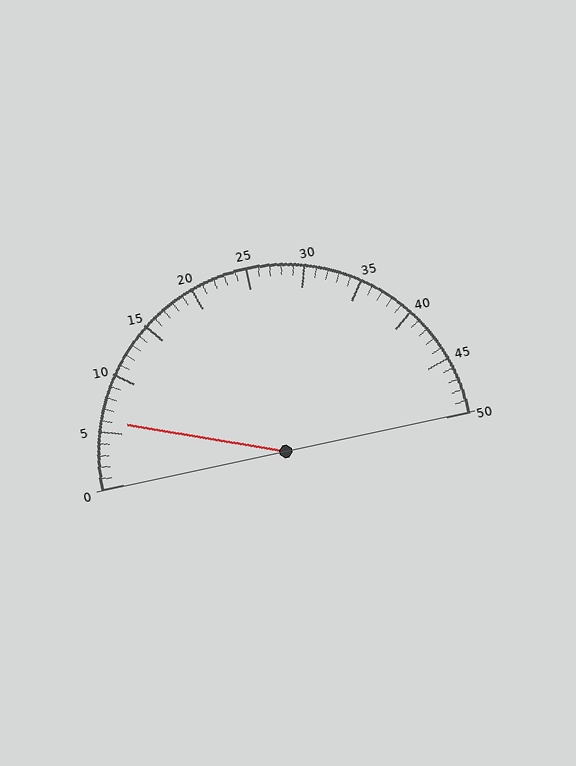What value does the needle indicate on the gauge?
The needle indicates approximately 6.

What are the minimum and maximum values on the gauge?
The gauge ranges from 0 to 50.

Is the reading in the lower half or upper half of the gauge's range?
The reading is in the lower half of the range (0 to 50).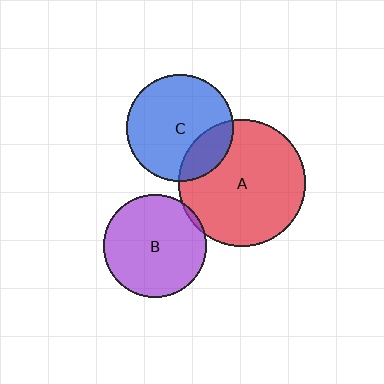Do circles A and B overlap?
Yes.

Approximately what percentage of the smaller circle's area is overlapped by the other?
Approximately 5%.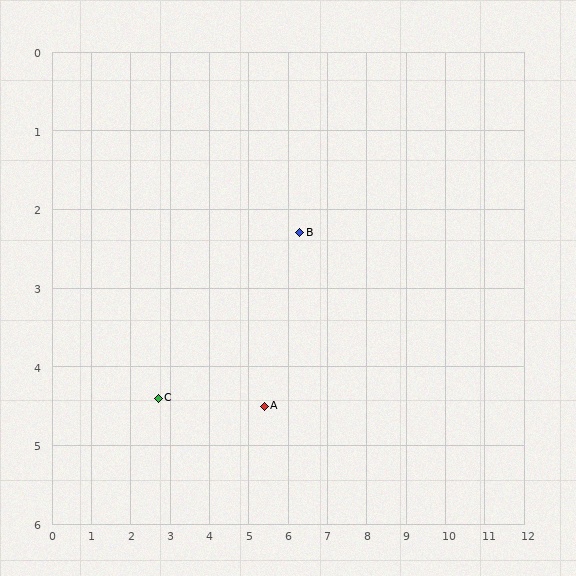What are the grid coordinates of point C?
Point C is at approximately (2.7, 4.4).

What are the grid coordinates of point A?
Point A is at approximately (5.4, 4.5).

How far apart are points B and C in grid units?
Points B and C are about 4.2 grid units apart.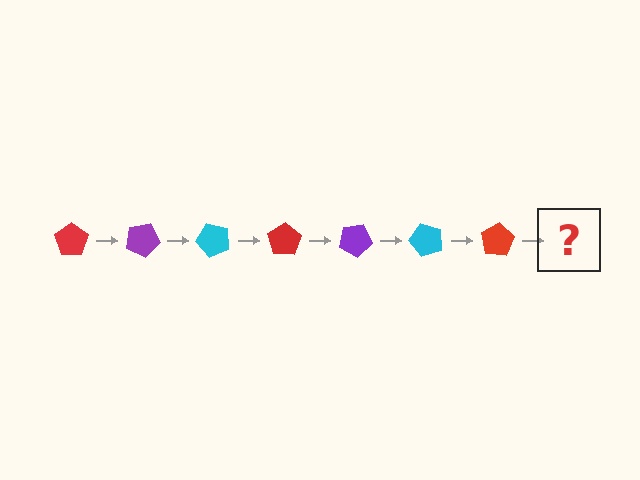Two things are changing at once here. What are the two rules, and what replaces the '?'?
The two rules are that it rotates 25 degrees each step and the color cycles through red, purple, and cyan. The '?' should be a purple pentagon, rotated 175 degrees from the start.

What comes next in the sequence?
The next element should be a purple pentagon, rotated 175 degrees from the start.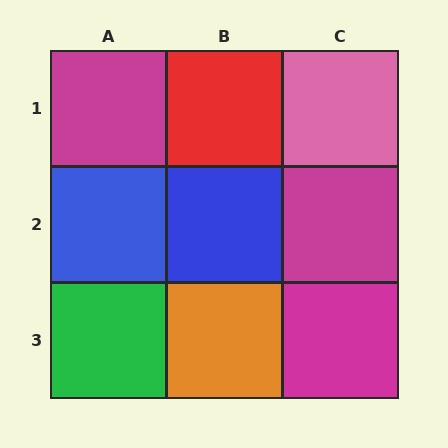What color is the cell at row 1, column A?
Magenta.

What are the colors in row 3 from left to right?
Green, orange, magenta.